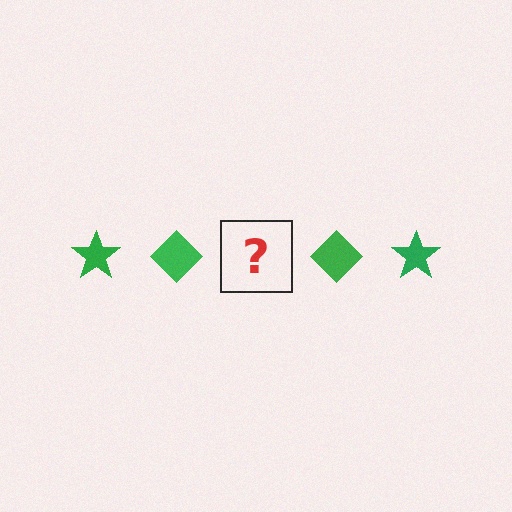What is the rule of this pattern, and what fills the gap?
The rule is that the pattern cycles through star, diamond shapes in green. The gap should be filled with a green star.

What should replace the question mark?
The question mark should be replaced with a green star.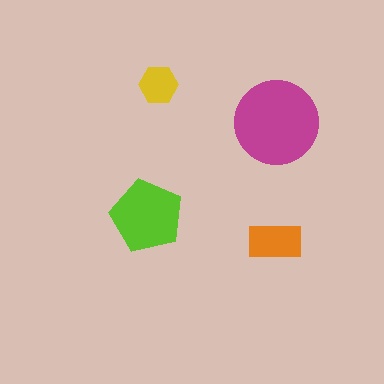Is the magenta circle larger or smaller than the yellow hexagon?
Larger.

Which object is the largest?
The magenta circle.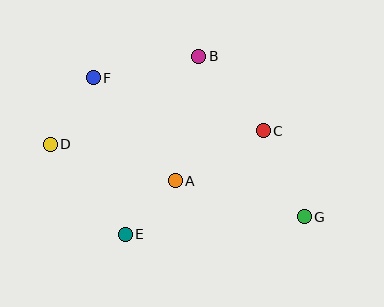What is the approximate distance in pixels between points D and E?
The distance between D and E is approximately 117 pixels.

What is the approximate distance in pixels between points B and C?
The distance between B and C is approximately 98 pixels.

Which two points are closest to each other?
Points A and E are closest to each other.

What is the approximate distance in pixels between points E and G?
The distance between E and G is approximately 180 pixels.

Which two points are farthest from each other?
Points D and G are farthest from each other.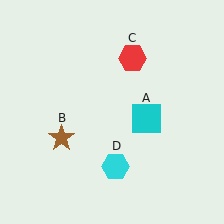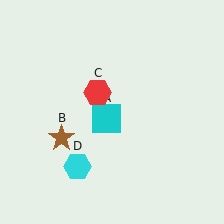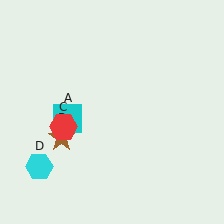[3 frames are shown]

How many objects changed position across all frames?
3 objects changed position: cyan square (object A), red hexagon (object C), cyan hexagon (object D).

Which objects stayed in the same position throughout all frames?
Brown star (object B) remained stationary.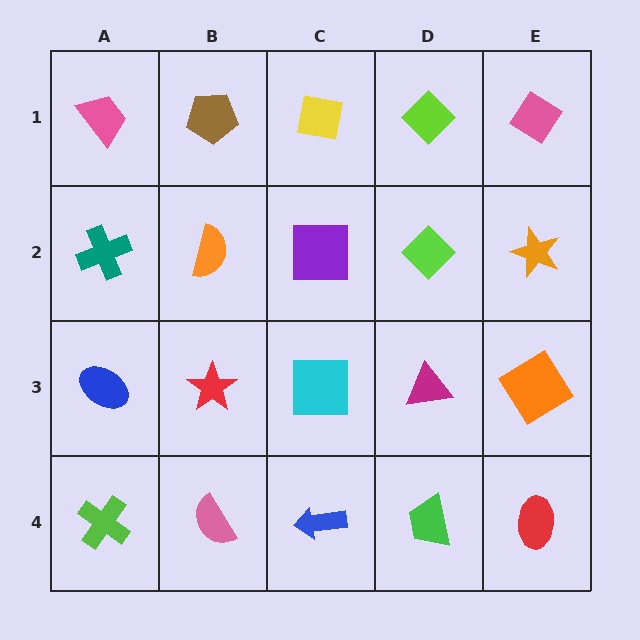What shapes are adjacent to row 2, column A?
A pink trapezoid (row 1, column A), a blue ellipse (row 3, column A), an orange semicircle (row 2, column B).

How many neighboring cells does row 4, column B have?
3.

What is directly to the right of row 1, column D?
A pink diamond.